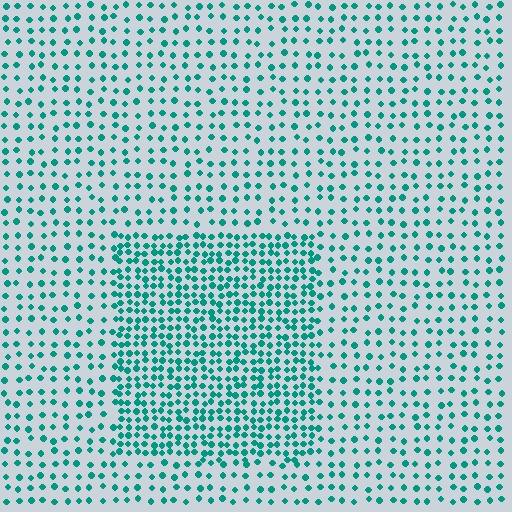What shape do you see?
I see a rectangle.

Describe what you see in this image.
The image contains small teal elements arranged at two different densities. A rectangle-shaped region is visible where the elements are more densely packed than the surrounding area.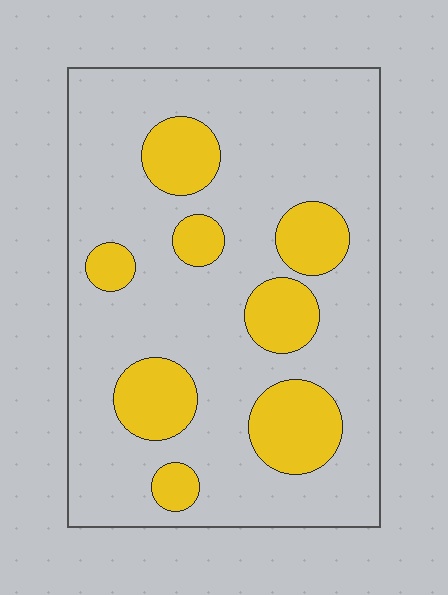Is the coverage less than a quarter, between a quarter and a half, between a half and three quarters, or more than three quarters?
Less than a quarter.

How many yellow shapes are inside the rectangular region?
8.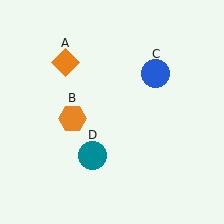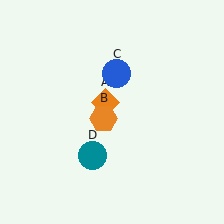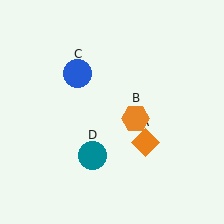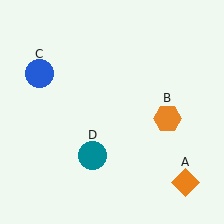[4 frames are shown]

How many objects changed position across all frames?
3 objects changed position: orange diamond (object A), orange hexagon (object B), blue circle (object C).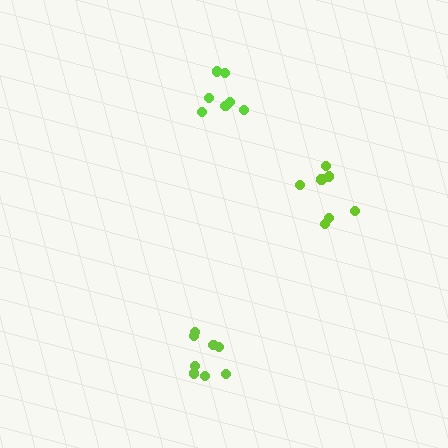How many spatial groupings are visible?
There are 3 spatial groupings.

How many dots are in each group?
Group 1: 7 dots, Group 2: 8 dots, Group 3: 7 dots (22 total).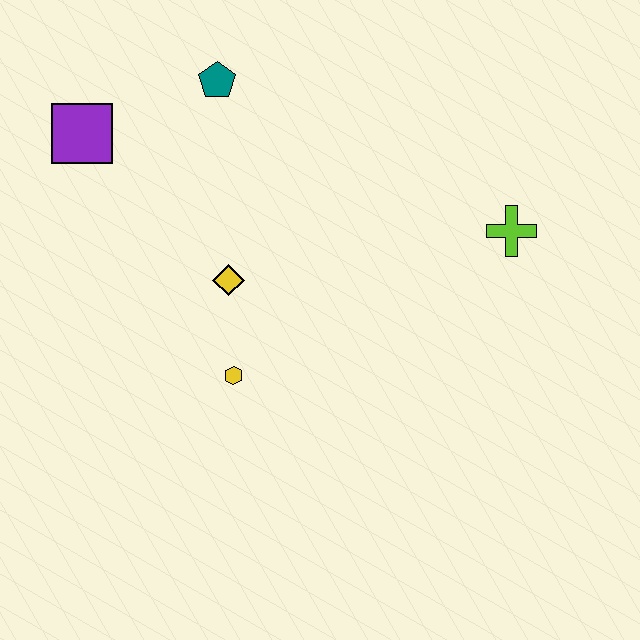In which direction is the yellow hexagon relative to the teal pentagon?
The yellow hexagon is below the teal pentagon.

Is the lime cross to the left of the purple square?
No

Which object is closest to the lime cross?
The yellow diamond is closest to the lime cross.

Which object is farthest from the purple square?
The lime cross is farthest from the purple square.